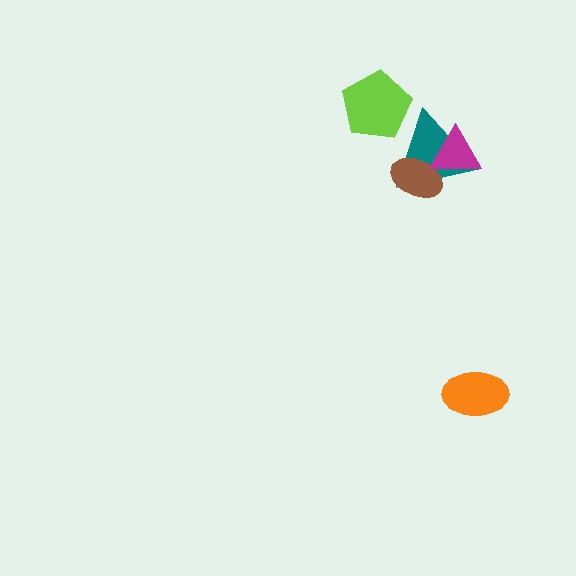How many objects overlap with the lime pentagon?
1 object overlaps with the lime pentagon.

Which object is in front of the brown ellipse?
The magenta triangle is in front of the brown ellipse.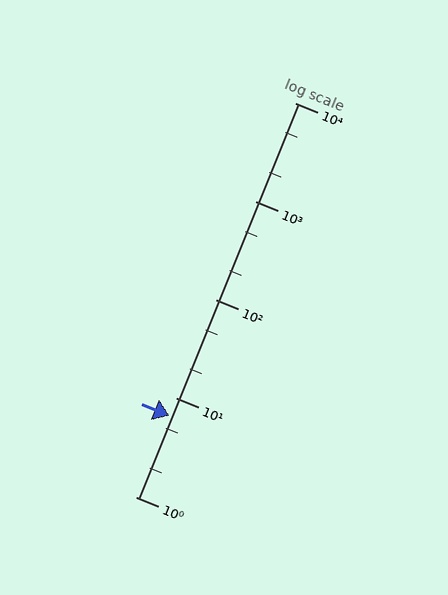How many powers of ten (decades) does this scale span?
The scale spans 4 decades, from 1 to 10000.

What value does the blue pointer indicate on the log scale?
The pointer indicates approximately 6.7.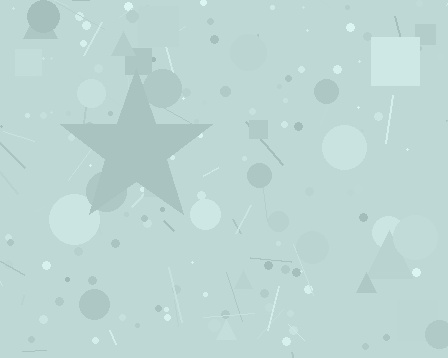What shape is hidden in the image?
A star is hidden in the image.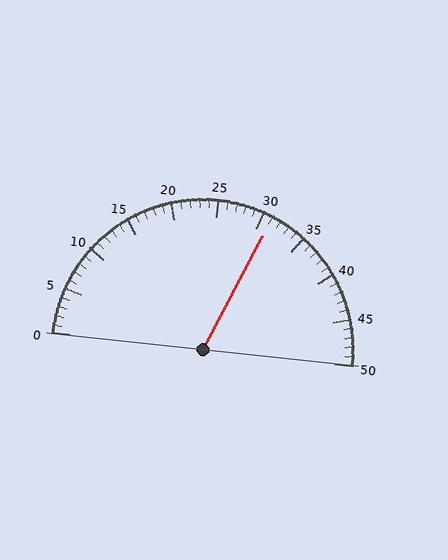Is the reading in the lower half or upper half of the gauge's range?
The reading is in the upper half of the range (0 to 50).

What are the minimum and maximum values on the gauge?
The gauge ranges from 0 to 50.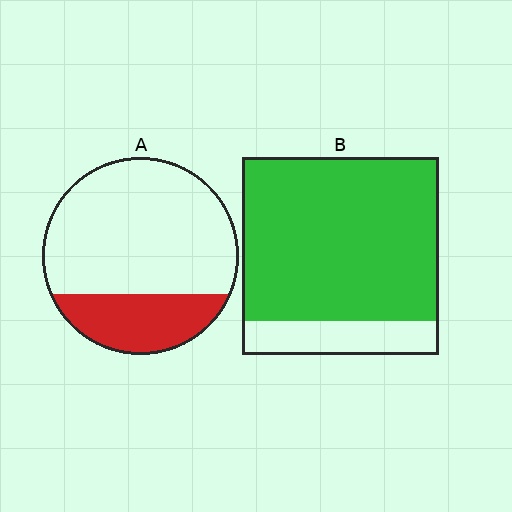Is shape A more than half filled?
No.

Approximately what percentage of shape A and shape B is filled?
A is approximately 25% and B is approximately 85%.